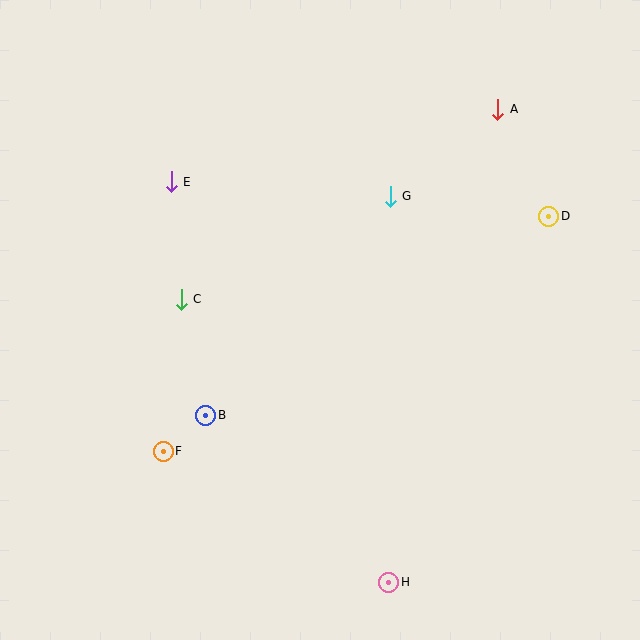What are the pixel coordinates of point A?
Point A is at (498, 109).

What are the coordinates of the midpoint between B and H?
The midpoint between B and H is at (297, 499).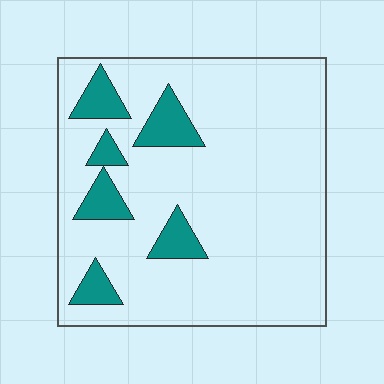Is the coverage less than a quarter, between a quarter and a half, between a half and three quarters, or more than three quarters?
Less than a quarter.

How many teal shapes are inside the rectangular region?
6.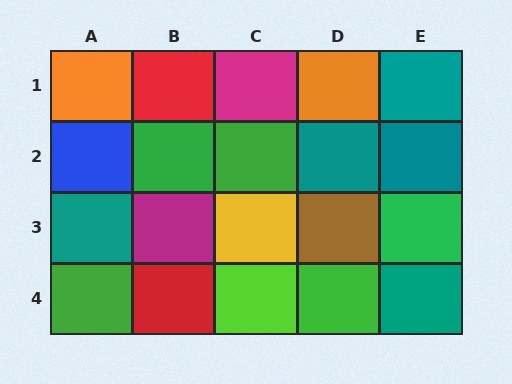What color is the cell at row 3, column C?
Yellow.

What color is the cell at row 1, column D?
Orange.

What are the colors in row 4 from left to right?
Green, red, lime, green, teal.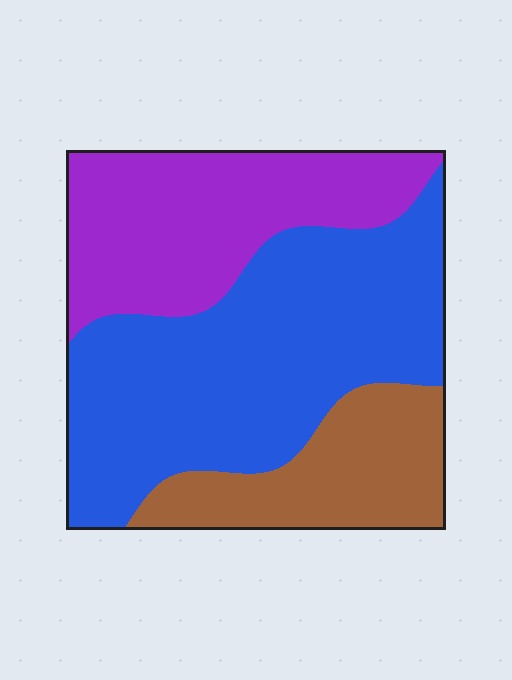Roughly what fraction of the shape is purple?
Purple covers 30% of the shape.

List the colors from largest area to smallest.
From largest to smallest: blue, purple, brown.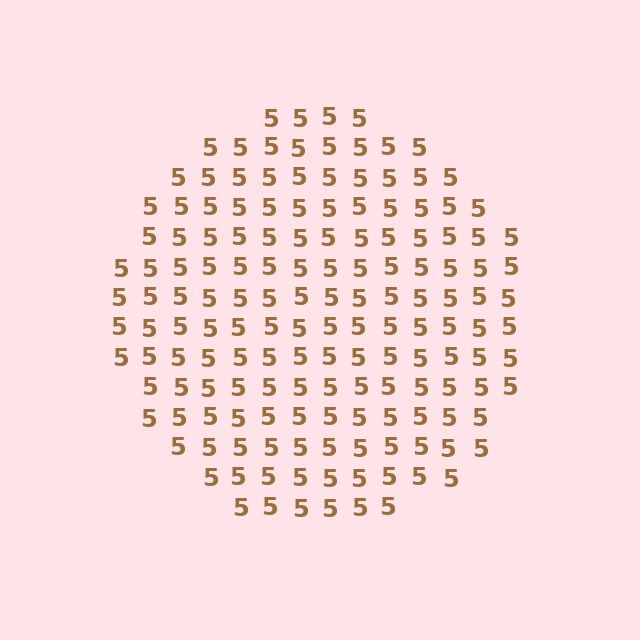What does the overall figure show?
The overall figure shows a circle.